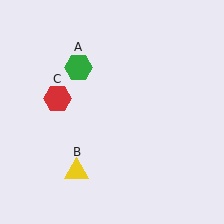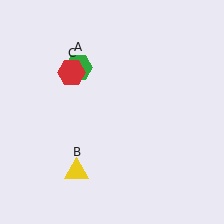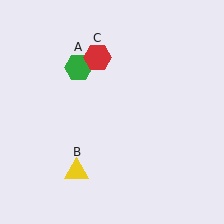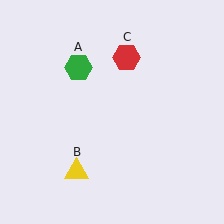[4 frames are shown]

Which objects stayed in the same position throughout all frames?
Green hexagon (object A) and yellow triangle (object B) remained stationary.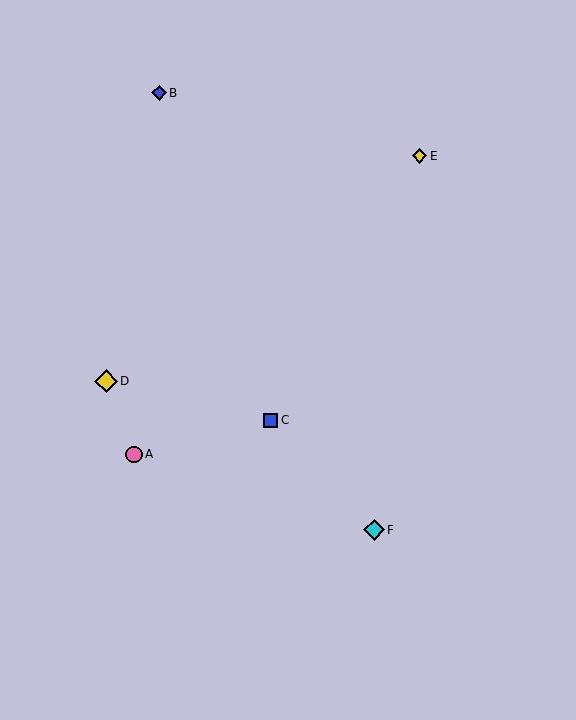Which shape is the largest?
The yellow diamond (labeled D) is the largest.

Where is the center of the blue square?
The center of the blue square is at (271, 420).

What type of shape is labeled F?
Shape F is a cyan diamond.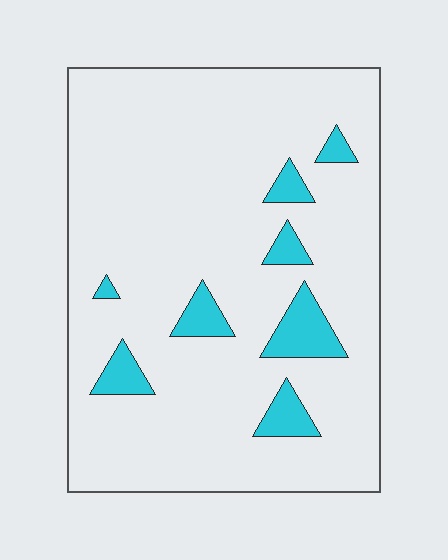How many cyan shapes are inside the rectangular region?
8.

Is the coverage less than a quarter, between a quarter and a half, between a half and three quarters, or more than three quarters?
Less than a quarter.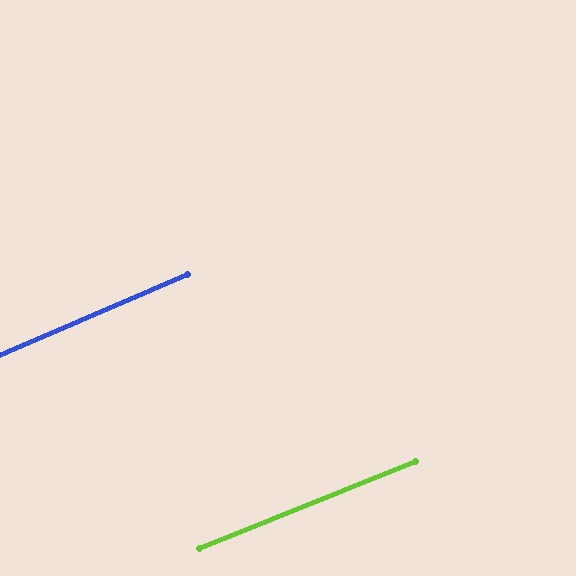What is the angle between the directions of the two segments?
Approximately 1 degree.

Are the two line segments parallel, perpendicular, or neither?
Parallel — their directions differ by only 1.0°.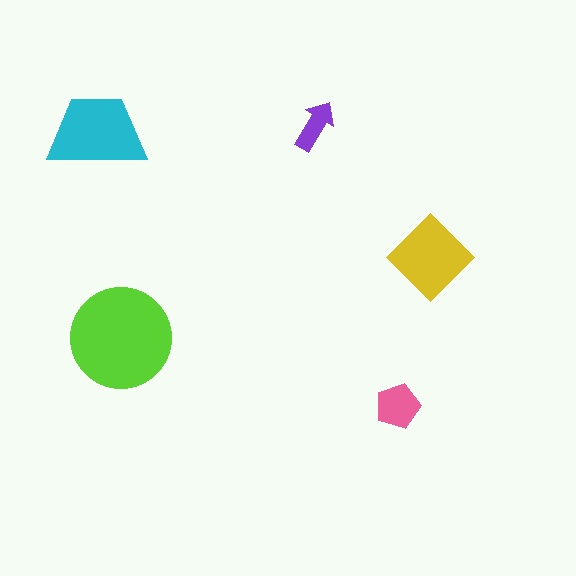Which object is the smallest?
The purple arrow.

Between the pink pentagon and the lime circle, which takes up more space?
The lime circle.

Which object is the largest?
The lime circle.